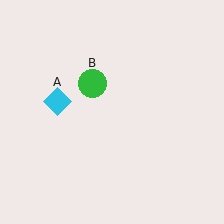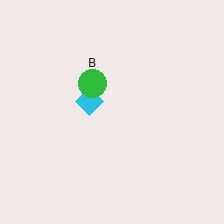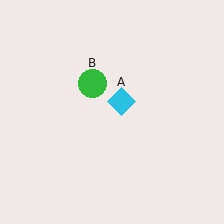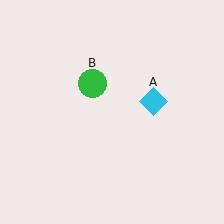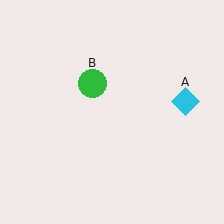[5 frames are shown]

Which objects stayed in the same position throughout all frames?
Green circle (object B) remained stationary.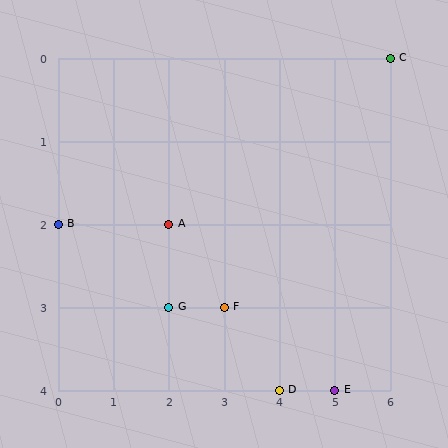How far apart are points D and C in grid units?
Points D and C are 2 columns and 4 rows apart (about 4.5 grid units diagonally).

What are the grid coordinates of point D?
Point D is at grid coordinates (4, 4).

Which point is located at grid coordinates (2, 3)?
Point G is at (2, 3).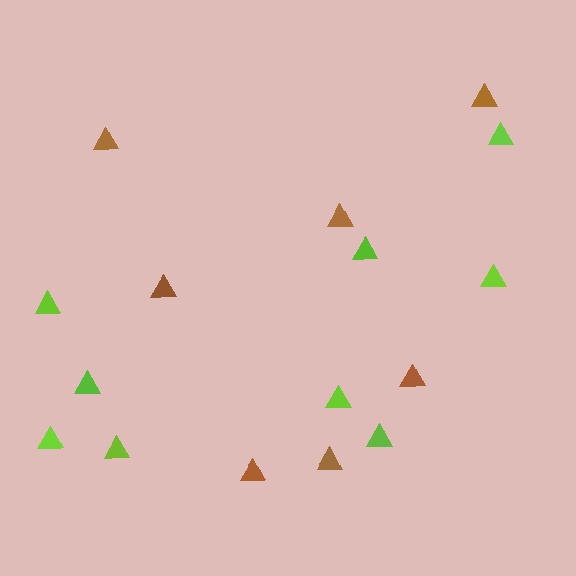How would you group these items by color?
There are 2 groups: one group of lime triangles (9) and one group of brown triangles (7).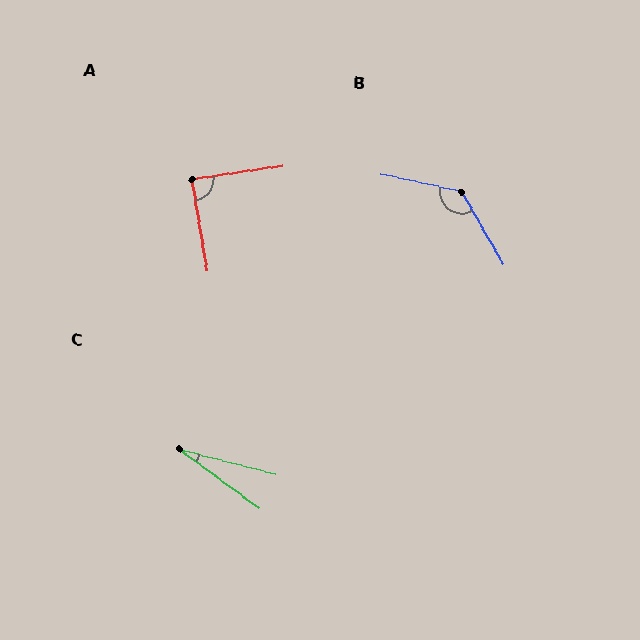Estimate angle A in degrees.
Approximately 89 degrees.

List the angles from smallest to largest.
C (22°), A (89°), B (133°).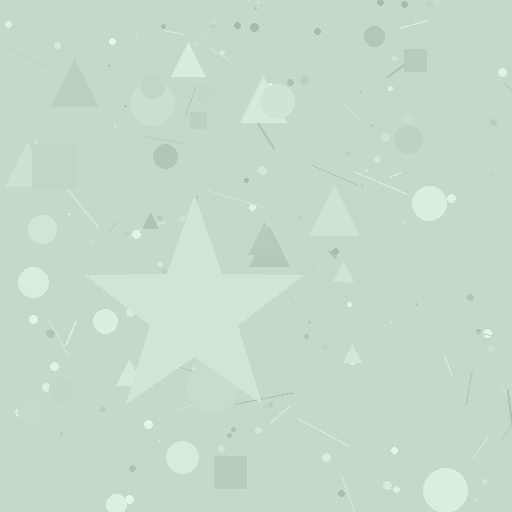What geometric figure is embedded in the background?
A star is embedded in the background.